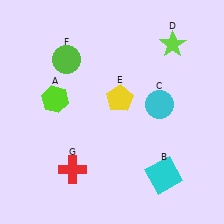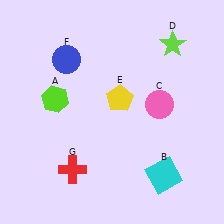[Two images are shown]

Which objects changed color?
C changed from cyan to pink. F changed from lime to blue.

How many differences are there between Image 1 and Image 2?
There are 2 differences between the two images.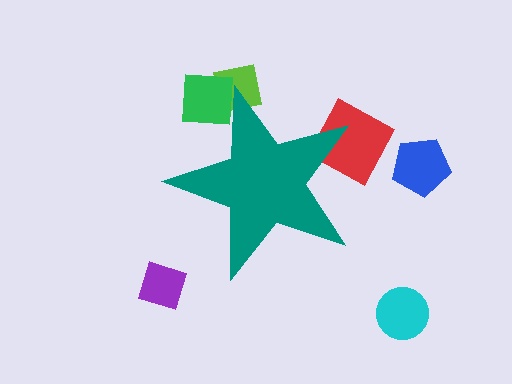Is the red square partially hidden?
Yes, the red square is partially hidden behind the teal star.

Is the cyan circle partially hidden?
No, the cyan circle is fully visible.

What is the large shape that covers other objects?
A teal star.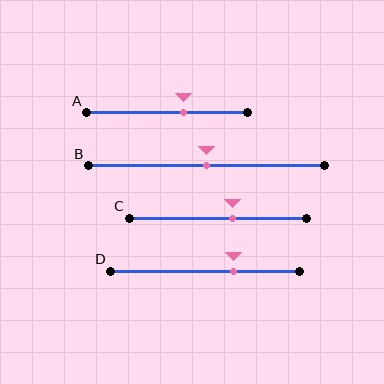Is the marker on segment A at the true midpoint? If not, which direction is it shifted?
No, the marker on segment A is shifted to the right by about 10% of the segment length.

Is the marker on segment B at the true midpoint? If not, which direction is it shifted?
Yes, the marker on segment B is at the true midpoint.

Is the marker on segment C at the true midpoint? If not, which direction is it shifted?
No, the marker on segment C is shifted to the right by about 9% of the segment length.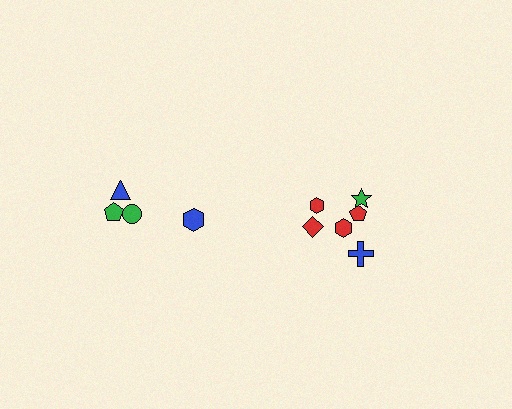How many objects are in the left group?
There are 4 objects.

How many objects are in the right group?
There are 6 objects.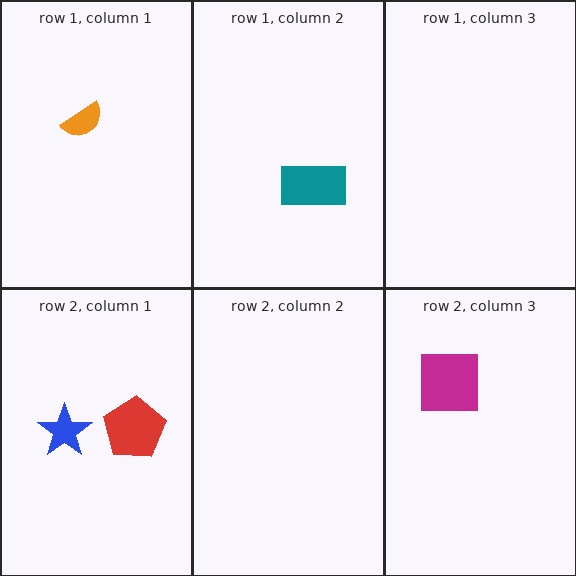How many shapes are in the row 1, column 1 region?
1.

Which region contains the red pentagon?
The row 2, column 1 region.